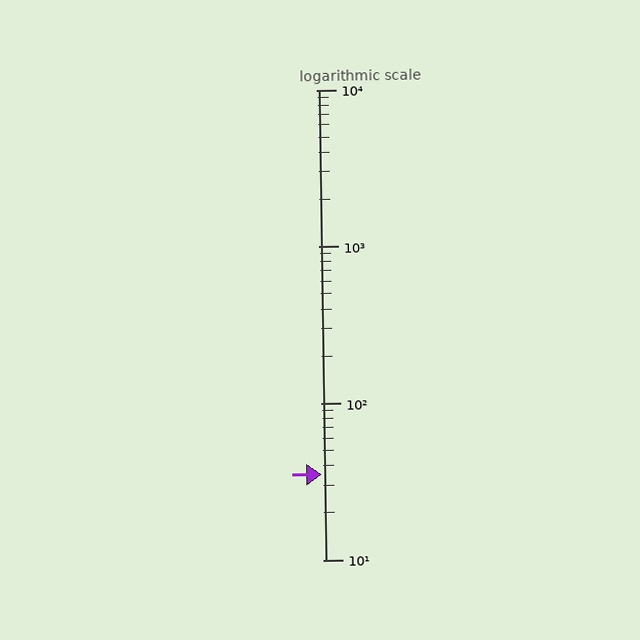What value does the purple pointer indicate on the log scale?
The pointer indicates approximately 35.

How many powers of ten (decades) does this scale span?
The scale spans 3 decades, from 10 to 10000.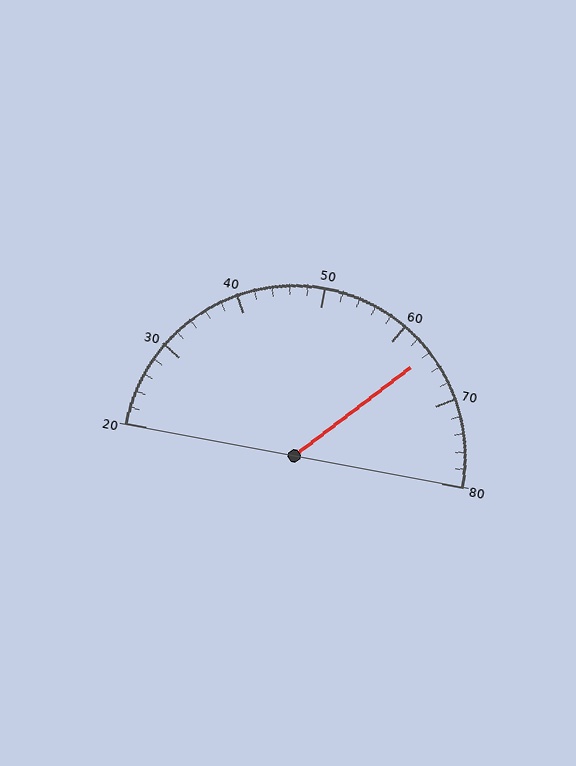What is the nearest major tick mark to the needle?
The nearest major tick mark is 60.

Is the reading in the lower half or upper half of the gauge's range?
The reading is in the upper half of the range (20 to 80).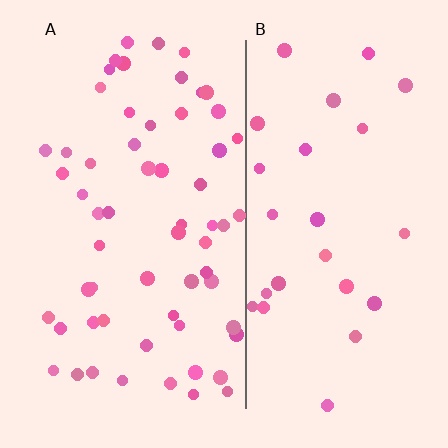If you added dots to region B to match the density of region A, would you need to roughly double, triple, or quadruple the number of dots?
Approximately double.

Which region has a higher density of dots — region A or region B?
A (the left).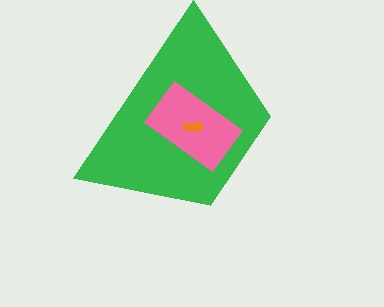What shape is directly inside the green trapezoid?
The pink rectangle.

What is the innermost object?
The orange arrow.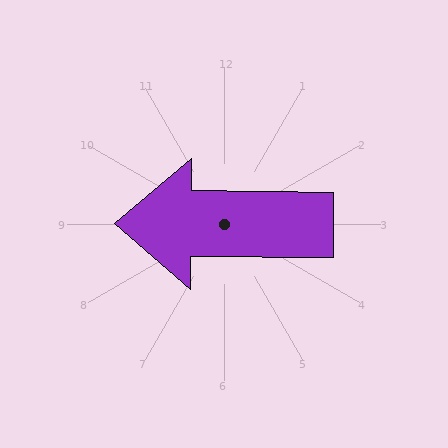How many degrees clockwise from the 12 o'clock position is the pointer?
Approximately 271 degrees.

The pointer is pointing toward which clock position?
Roughly 9 o'clock.